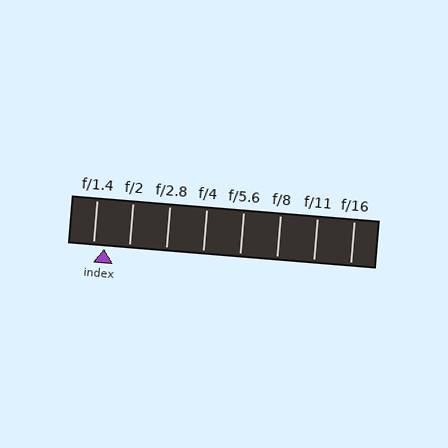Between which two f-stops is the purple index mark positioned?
The index mark is between f/1.4 and f/2.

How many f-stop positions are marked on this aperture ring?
There are 8 f-stop positions marked.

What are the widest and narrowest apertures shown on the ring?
The widest aperture shown is f/1.4 and the narrowest is f/16.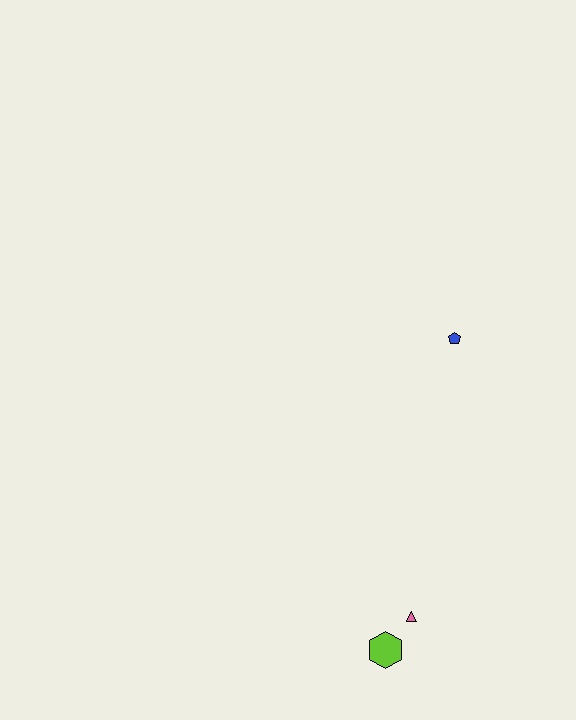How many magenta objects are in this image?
There are no magenta objects.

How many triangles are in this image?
There is 1 triangle.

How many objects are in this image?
There are 3 objects.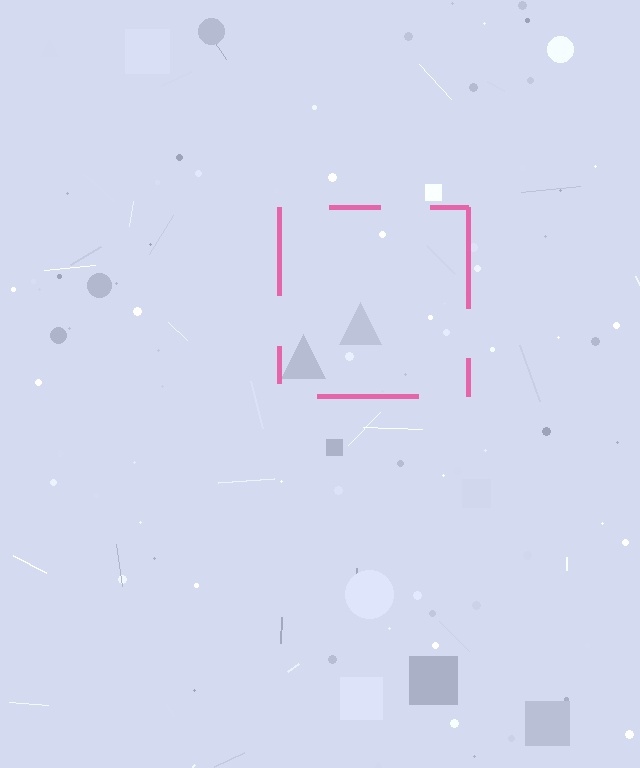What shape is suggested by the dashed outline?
The dashed outline suggests a square.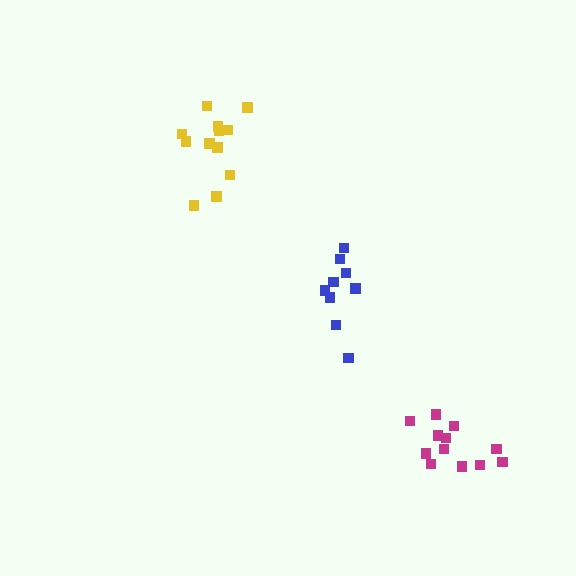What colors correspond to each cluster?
The clusters are colored: blue, yellow, magenta.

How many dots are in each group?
Group 1: 9 dots, Group 2: 12 dots, Group 3: 12 dots (33 total).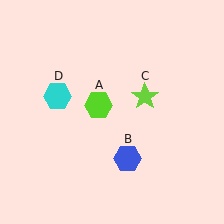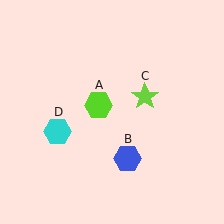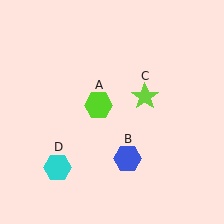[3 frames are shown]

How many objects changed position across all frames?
1 object changed position: cyan hexagon (object D).